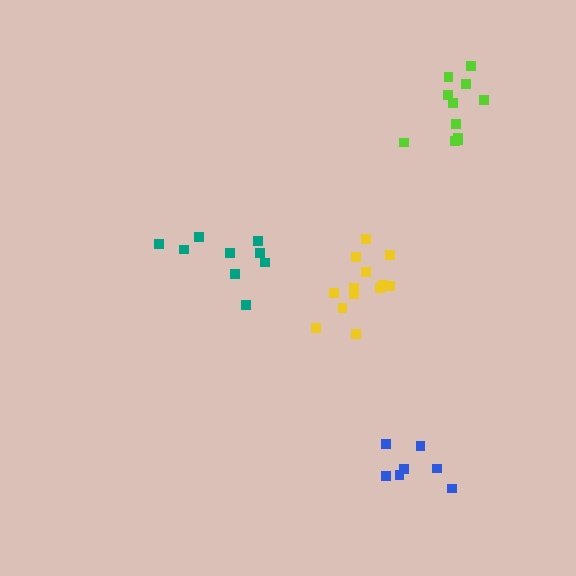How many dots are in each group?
Group 1: 7 dots, Group 2: 11 dots, Group 3: 13 dots, Group 4: 9 dots (40 total).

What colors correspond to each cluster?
The clusters are colored: blue, lime, yellow, teal.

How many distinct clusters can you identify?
There are 4 distinct clusters.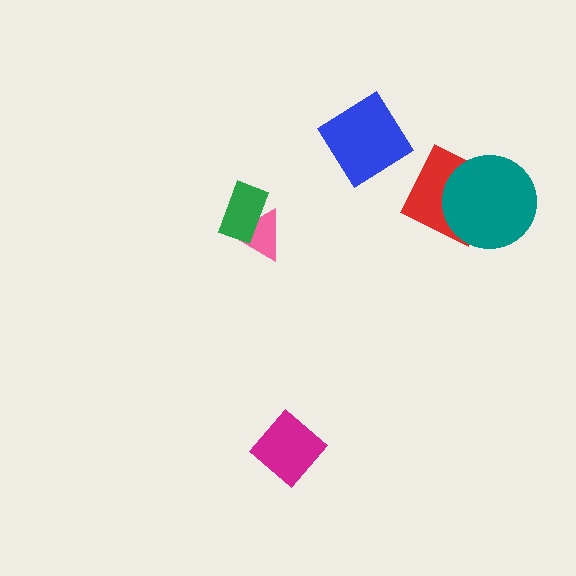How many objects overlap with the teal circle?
1 object overlaps with the teal circle.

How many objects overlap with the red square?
1 object overlaps with the red square.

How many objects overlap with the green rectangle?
1 object overlaps with the green rectangle.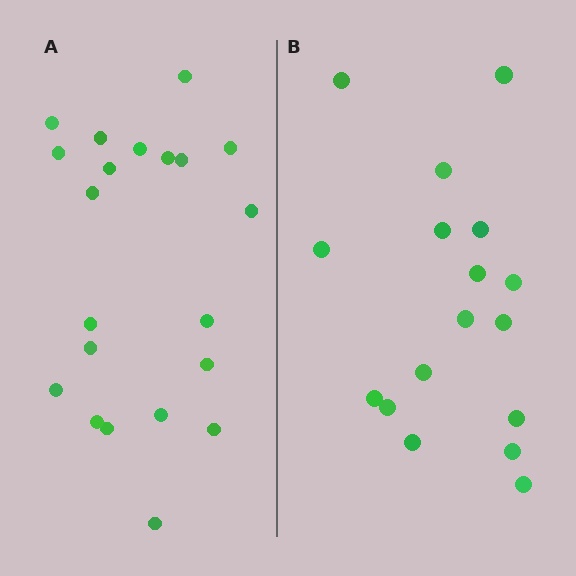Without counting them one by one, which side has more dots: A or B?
Region A (the left region) has more dots.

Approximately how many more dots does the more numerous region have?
Region A has about 4 more dots than region B.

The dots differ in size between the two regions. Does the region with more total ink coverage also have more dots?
No. Region B has more total ink coverage because its dots are larger, but region A actually contains more individual dots. Total area can be misleading — the number of items is what matters here.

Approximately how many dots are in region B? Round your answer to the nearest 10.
About 20 dots. (The exact count is 17, which rounds to 20.)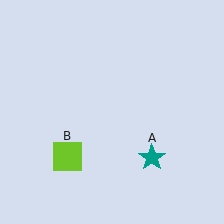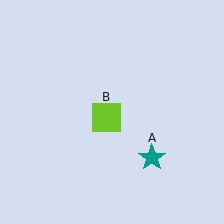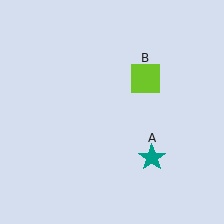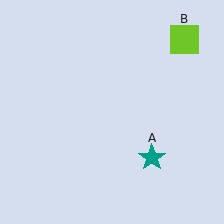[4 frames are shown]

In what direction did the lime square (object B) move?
The lime square (object B) moved up and to the right.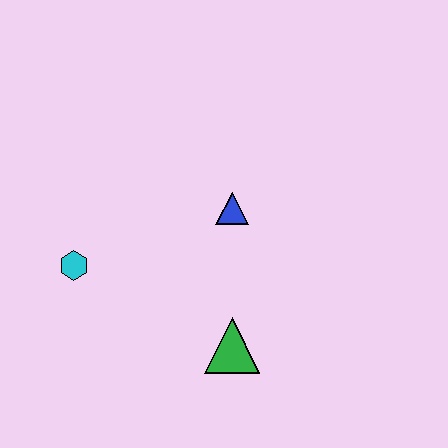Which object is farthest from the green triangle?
The cyan hexagon is farthest from the green triangle.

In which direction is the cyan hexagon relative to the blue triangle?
The cyan hexagon is to the left of the blue triangle.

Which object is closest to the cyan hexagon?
The blue triangle is closest to the cyan hexagon.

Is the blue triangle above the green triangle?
Yes